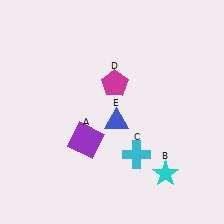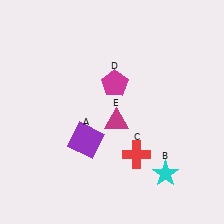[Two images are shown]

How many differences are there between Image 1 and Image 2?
There are 2 differences between the two images.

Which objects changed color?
C changed from cyan to red. E changed from blue to magenta.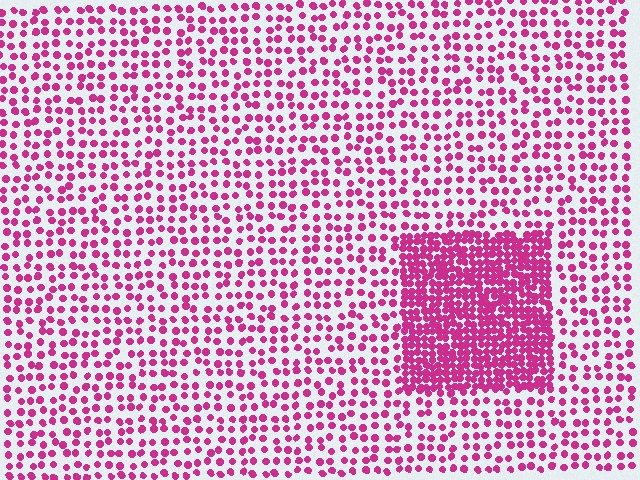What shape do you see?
I see a rectangle.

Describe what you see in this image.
The image contains small magenta elements arranged at two different densities. A rectangle-shaped region is visible where the elements are more densely packed than the surrounding area.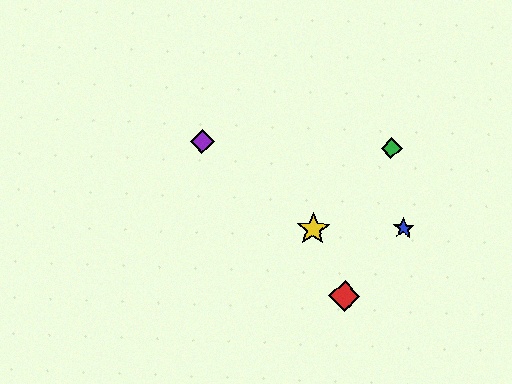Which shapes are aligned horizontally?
The green diamond, the purple diamond are aligned horizontally.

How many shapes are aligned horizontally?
2 shapes (the green diamond, the purple diamond) are aligned horizontally.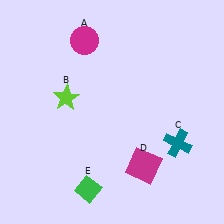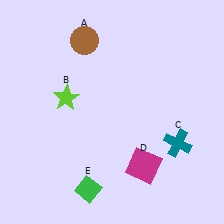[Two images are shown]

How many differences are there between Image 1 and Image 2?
There is 1 difference between the two images.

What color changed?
The circle (A) changed from magenta in Image 1 to brown in Image 2.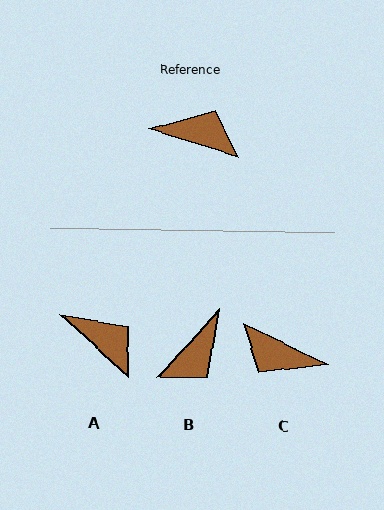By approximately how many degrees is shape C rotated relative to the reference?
Approximately 171 degrees counter-clockwise.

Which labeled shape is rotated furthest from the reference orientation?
C, about 171 degrees away.